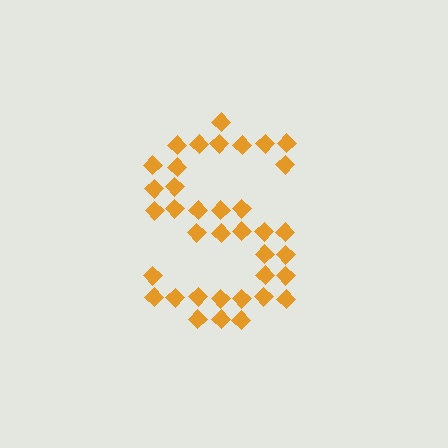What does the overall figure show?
The overall figure shows the letter S.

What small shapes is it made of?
It is made of small diamonds.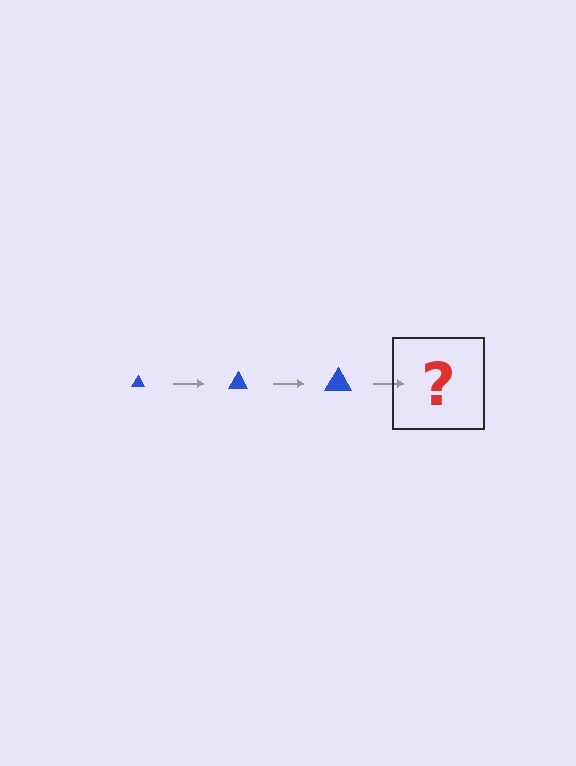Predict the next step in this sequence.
The next step is a blue triangle, larger than the previous one.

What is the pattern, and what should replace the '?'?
The pattern is that the triangle gets progressively larger each step. The '?' should be a blue triangle, larger than the previous one.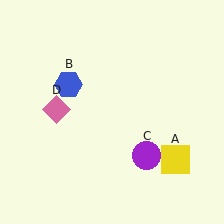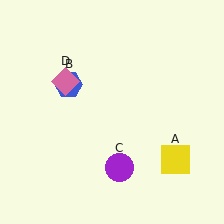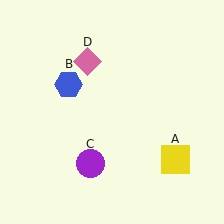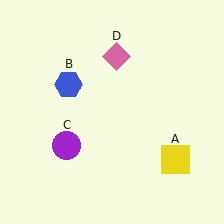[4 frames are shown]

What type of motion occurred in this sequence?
The purple circle (object C), pink diamond (object D) rotated clockwise around the center of the scene.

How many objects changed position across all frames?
2 objects changed position: purple circle (object C), pink diamond (object D).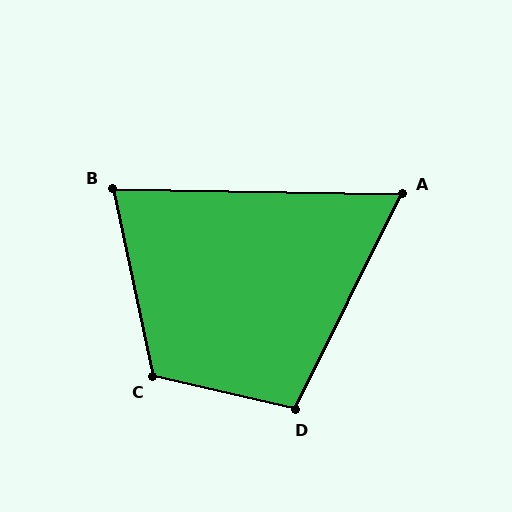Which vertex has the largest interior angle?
C, at approximately 115 degrees.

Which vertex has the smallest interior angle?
A, at approximately 65 degrees.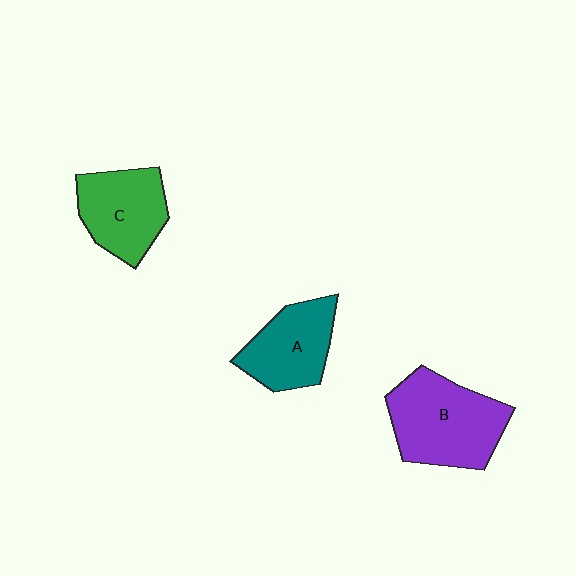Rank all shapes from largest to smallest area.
From largest to smallest: B (purple), C (green), A (teal).